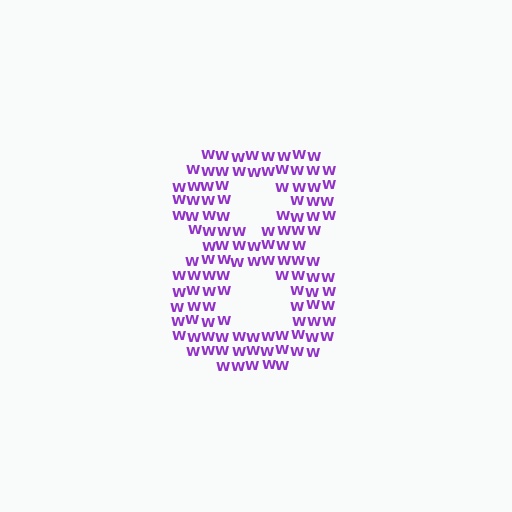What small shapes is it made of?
It is made of small letter W's.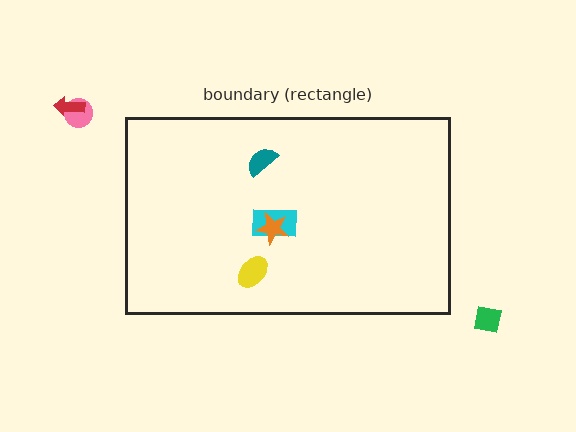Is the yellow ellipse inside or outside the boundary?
Inside.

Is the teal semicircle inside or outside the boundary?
Inside.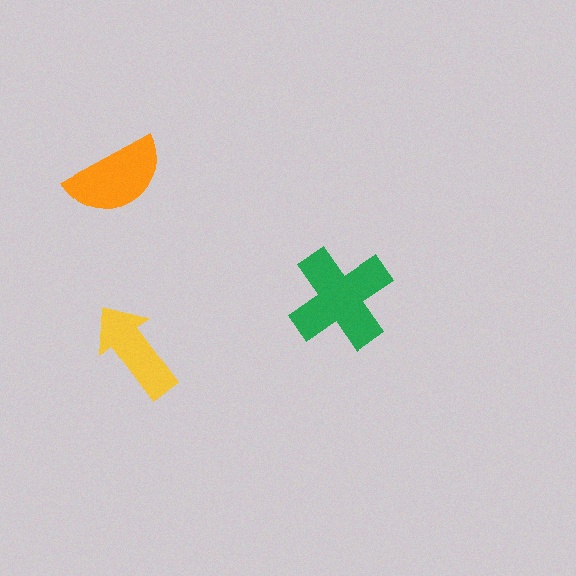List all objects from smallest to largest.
The yellow arrow, the orange semicircle, the green cross.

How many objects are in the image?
There are 3 objects in the image.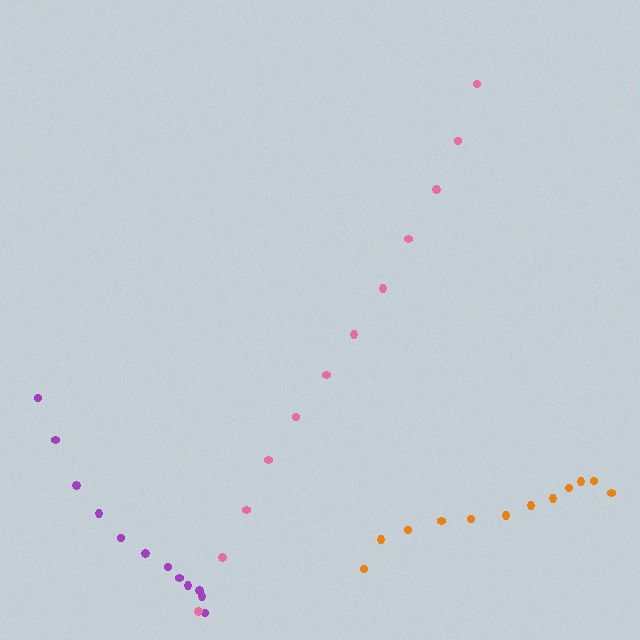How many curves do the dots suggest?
There are 3 distinct paths.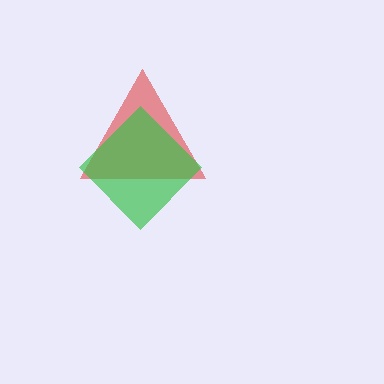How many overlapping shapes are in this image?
There are 2 overlapping shapes in the image.